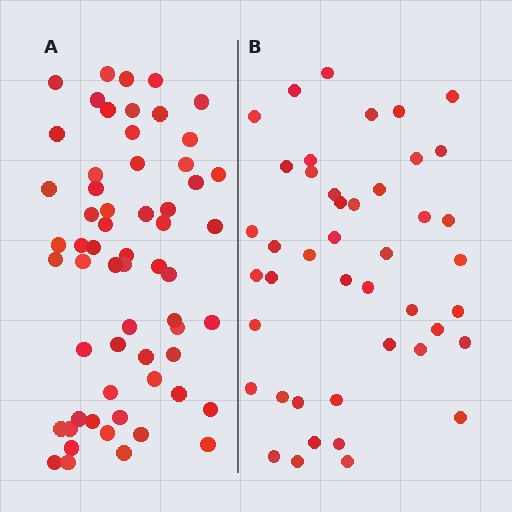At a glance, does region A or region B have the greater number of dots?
Region A (the left region) has more dots.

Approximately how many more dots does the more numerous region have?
Region A has approximately 15 more dots than region B.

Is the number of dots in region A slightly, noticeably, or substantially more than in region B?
Region A has noticeably more, but not dramatically so. The ratio is roughly 1.4 to 1.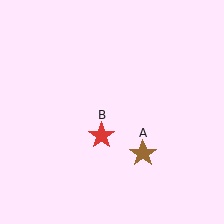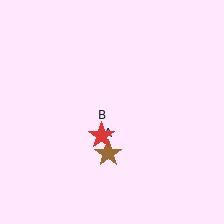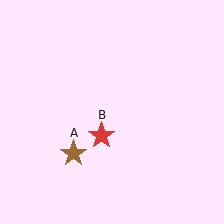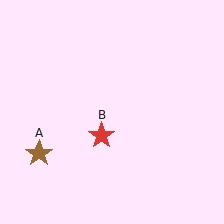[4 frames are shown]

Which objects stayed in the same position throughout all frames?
Red star (object B) remained stationary.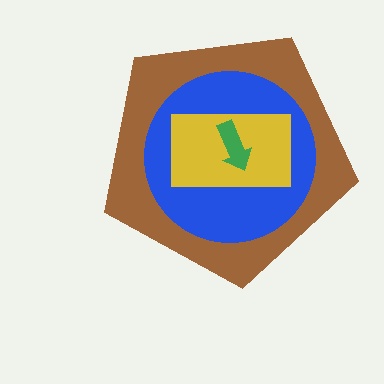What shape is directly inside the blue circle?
The yellow rectangle.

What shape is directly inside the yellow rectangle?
The green arrow.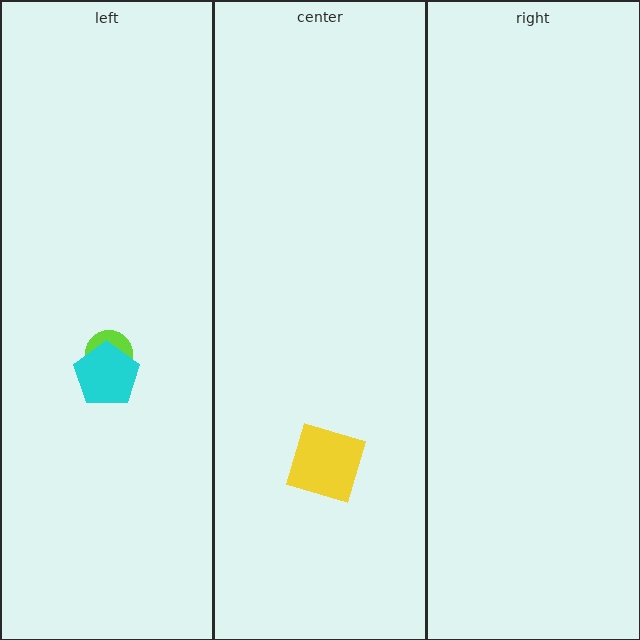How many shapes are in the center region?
1.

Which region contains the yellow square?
The center region.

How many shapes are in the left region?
2.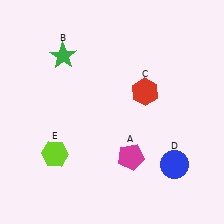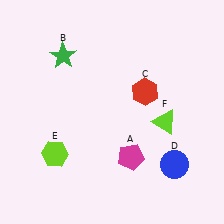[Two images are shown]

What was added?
A lime triangle (F) was added in Image 2.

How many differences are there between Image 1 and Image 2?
There is 1 difference between the two images.